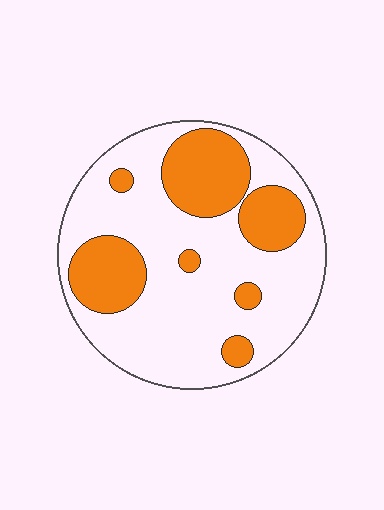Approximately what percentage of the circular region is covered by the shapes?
Approximately 30%.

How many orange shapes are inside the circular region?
7.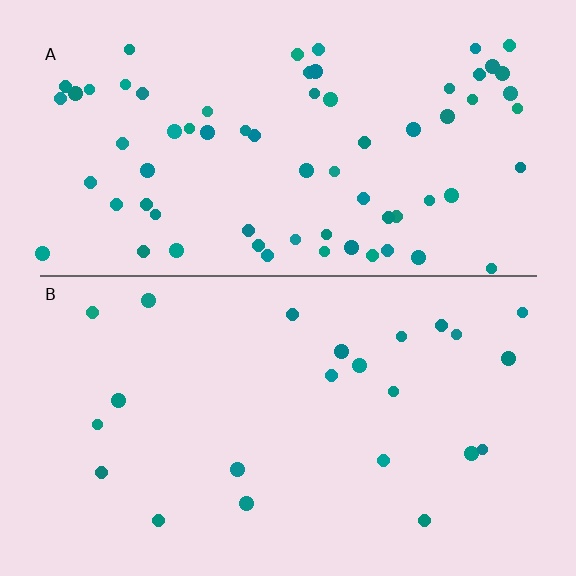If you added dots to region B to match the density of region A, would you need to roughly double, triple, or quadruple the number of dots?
Approximately triple.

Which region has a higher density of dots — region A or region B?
A (the top).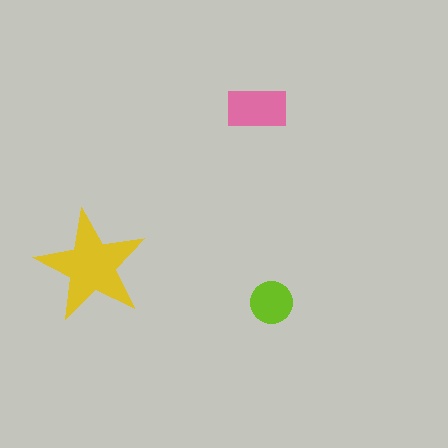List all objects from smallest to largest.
The lime circle, the pink rectangle, the yellow star.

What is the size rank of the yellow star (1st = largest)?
1st.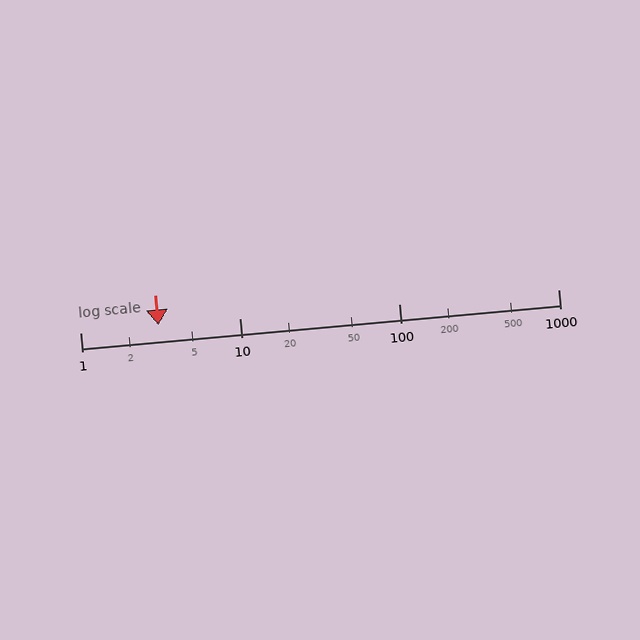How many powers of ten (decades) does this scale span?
The scale spans 3 decades, from 1 to 1000.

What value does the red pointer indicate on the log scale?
The pointer indicates approximately 3.1.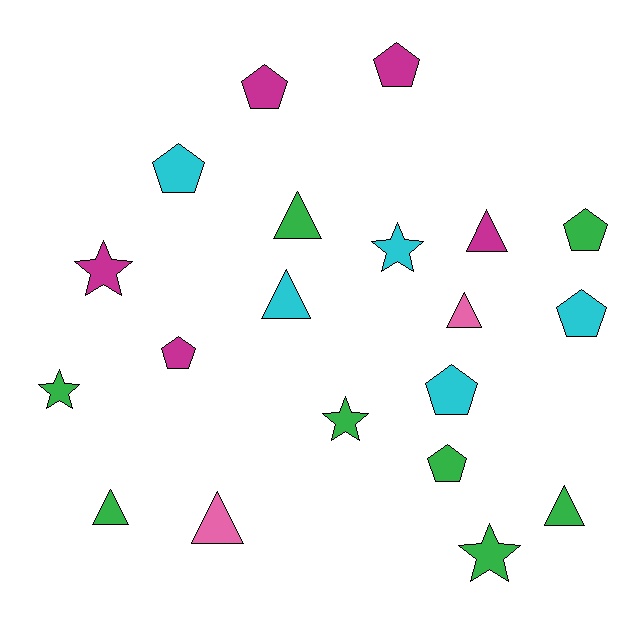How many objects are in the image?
There are 20 objects.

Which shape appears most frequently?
Pentagon, with 8 objects.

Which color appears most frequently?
Green, with 8 objects.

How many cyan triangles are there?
There is 1 cyan triangle.